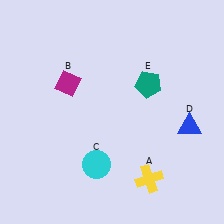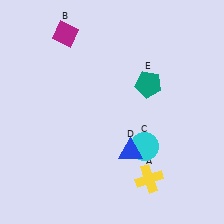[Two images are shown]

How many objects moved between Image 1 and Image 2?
3 objects moved between the two images.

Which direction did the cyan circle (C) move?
The cyan circle (C) moved right.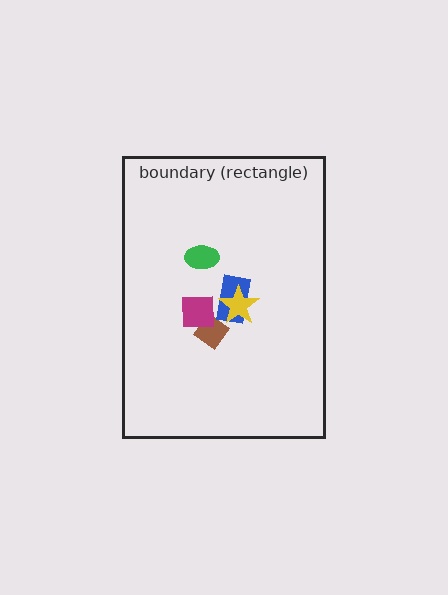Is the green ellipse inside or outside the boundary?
Inside.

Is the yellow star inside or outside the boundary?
Inside.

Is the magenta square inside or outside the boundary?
Inside.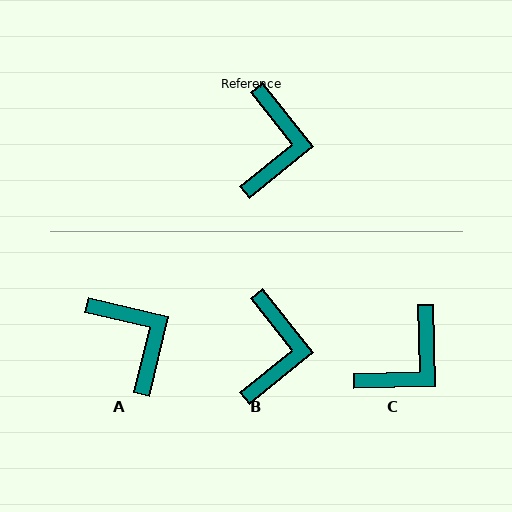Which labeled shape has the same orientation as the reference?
B.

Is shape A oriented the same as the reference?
No, it is off by about 38 degrees.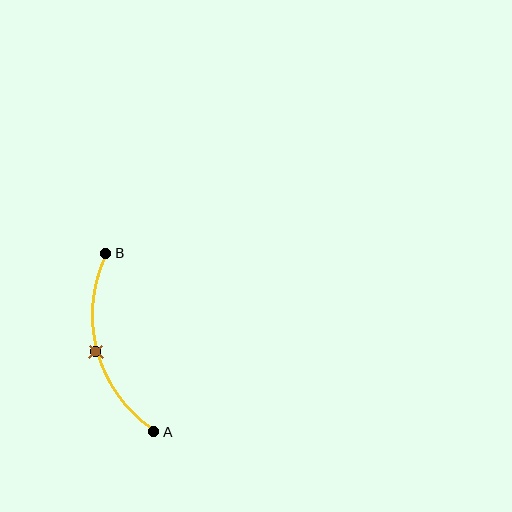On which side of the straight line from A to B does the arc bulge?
The arc bulges to the left of the straight line connecting A and B.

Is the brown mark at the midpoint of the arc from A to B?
Yes. The brown mark lies on the arc at equal arc-length from both A and B — it is the arc midpoint.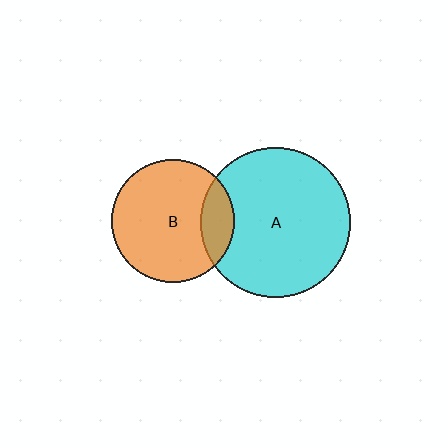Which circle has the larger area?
Circle A (cyan).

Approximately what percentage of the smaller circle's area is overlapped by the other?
Approximately 15%.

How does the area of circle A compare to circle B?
Approximately 1.5 times.